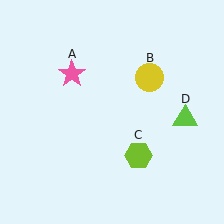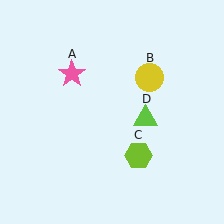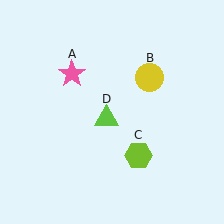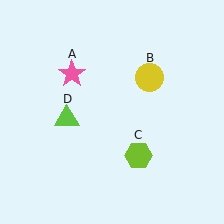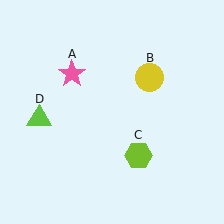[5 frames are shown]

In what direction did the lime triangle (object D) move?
The lime triangle (object D) moved left.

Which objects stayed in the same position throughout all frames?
Pink star (object A) and yellow circle (object B) and lime hexagon (object C) remained stationary.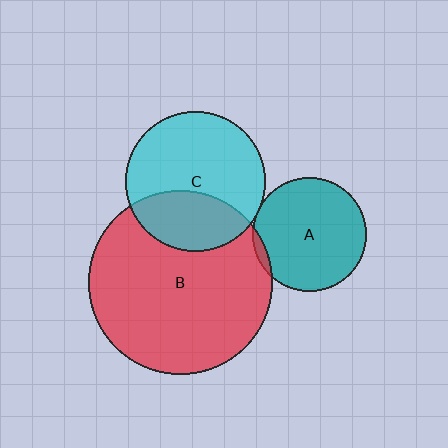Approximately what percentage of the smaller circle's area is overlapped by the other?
Approximately 35%.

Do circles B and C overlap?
Yes.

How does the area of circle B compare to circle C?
Approximately 1.7 times.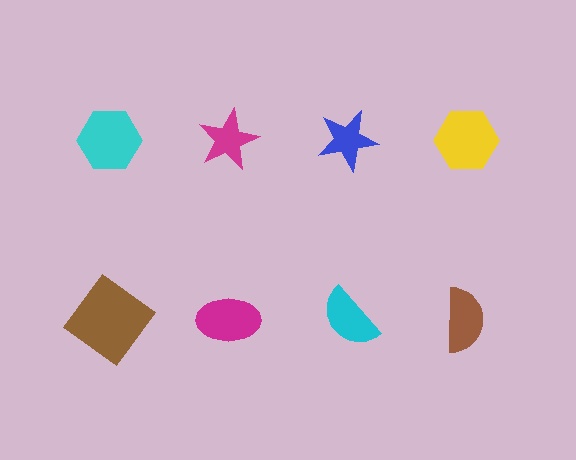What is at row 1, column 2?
A magenta star.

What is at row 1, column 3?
A blue star.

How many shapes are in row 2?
4 shapes.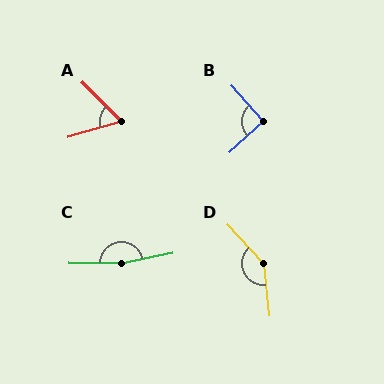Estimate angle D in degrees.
Approximately 144 degrees.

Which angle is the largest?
C, at approximately 167 degrees.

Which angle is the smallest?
A, at approximately 62 degrees.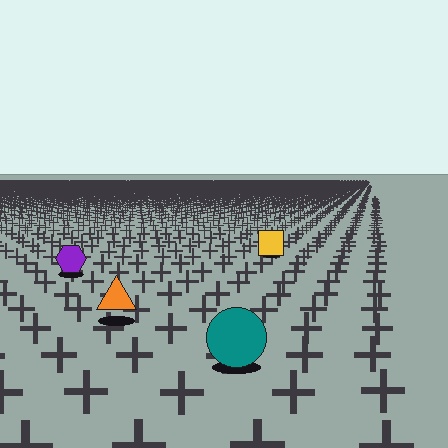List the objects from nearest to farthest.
From nearest to farthest: the teal circle, the orange triangle, the purple hexagon, the yellow square.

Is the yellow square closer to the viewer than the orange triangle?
No. The orange triangle is closer — you can tell from the texture gradient: the ground texture is coarser near it.